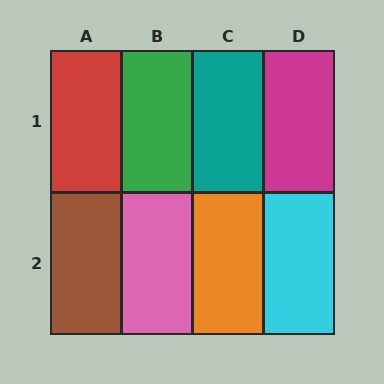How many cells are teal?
1 cell is teal.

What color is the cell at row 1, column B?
Green.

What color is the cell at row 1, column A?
Red.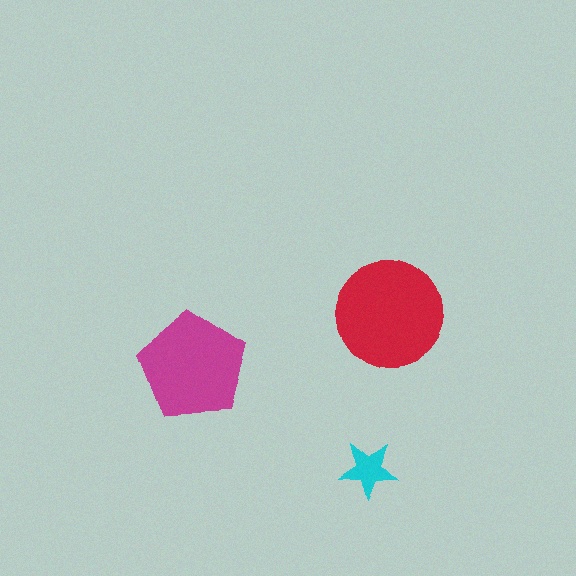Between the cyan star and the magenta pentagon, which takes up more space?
The magenta pentagon.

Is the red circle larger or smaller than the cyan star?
Larger.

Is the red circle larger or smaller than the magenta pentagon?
Larger.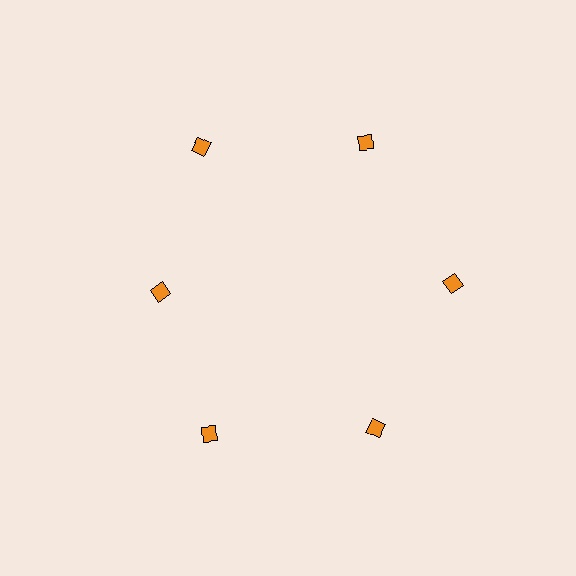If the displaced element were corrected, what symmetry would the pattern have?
It would have 6-fold rotational symmetry — the pattern would map onto itself every 60 degrees.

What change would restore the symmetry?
The symmetry would be restored by moving it outward, back onto the ring so that all 6 diamonds sit at equal angles and equal distance from the center.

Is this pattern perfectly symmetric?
No. The 6 orange diamonds are arranged in a ring, but one element near the 9 o'clock position is pulled inward toward the center, breaking the 6-fold rotational symmetry.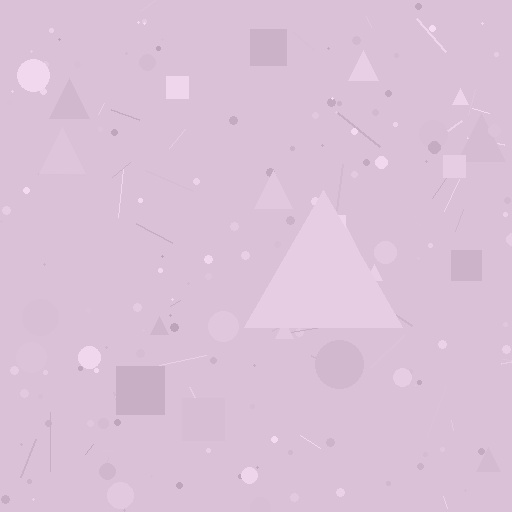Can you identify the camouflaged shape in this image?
The camouflaged shape is a triangle.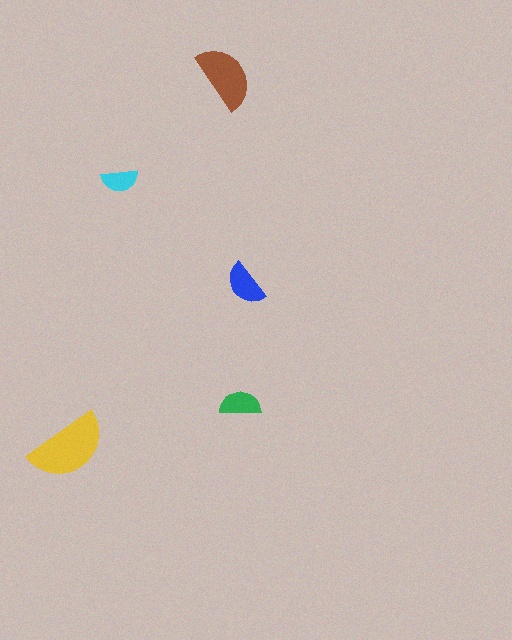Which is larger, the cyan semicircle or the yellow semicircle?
The yellow one.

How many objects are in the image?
There are 5 objects in the image.